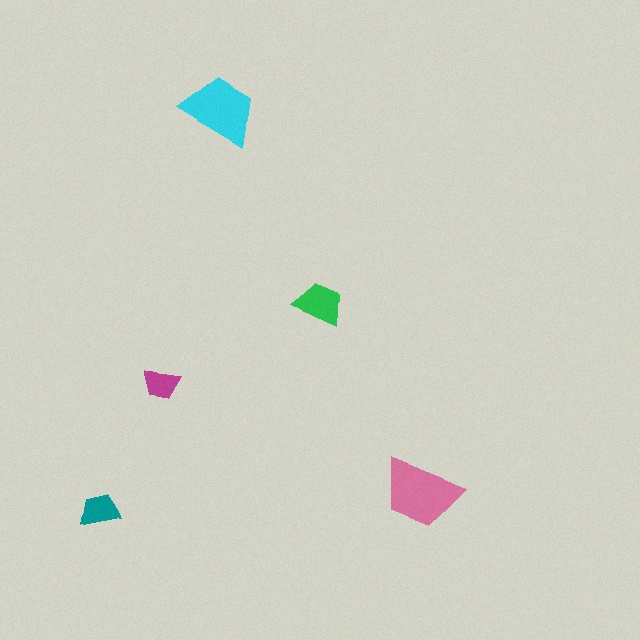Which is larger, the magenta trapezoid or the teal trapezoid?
The teal one.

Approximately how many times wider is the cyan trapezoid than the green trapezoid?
About 1.5 times wider.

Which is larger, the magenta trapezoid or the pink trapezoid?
The pink one.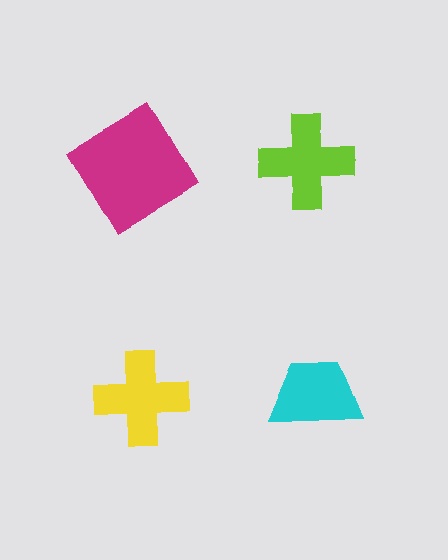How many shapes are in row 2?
2 shapes.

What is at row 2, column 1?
A yellow cross.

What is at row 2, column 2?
A cyan trapezoid.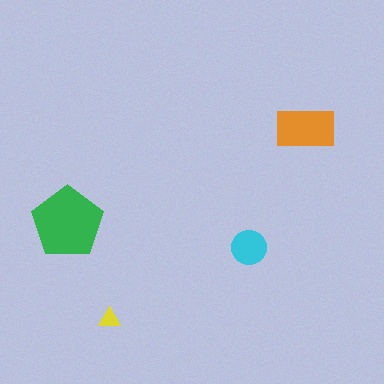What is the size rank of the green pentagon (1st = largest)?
1st.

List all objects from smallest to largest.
The yellow triangle, the cyan circle, the orange rectangle, the green pentagon.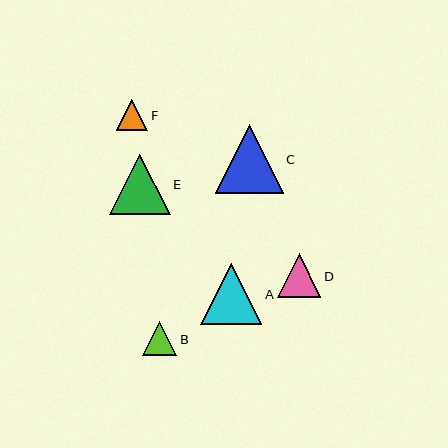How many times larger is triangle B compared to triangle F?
Triangle B is approximately 1.1 times the size of triangle F.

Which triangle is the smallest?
Triangle F is the smallest with a size of approximately 31 pixels.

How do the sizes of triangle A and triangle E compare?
Triangle A and triangle E are approximately the same size.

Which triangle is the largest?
Triangle C is the largest with a size of approximately 68 pixels.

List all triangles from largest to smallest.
From largest to smallest: C, A, E, D, B, F.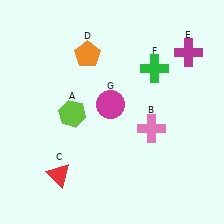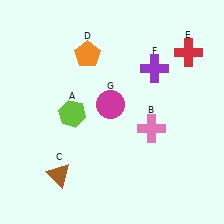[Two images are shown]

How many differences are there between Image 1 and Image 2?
There are 3 differences between the two images.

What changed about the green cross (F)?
In Image 1, F is green. In Image 2, it changed to purple.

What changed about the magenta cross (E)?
In Image 1, E is magenta. In Image 2, it changed to red.